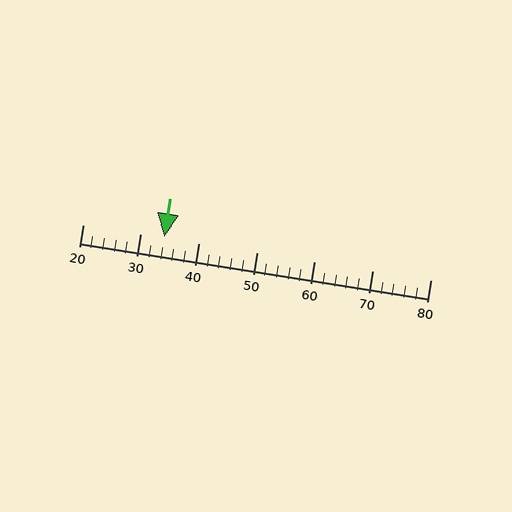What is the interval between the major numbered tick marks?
The major tick marks are spaced 10 units apart.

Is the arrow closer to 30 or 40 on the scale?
The arrow is closer to 30.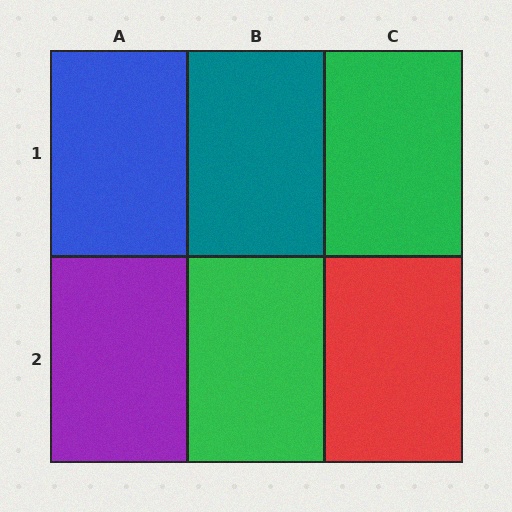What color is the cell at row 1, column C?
Green.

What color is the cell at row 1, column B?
Teal.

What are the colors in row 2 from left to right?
Purple, green, red.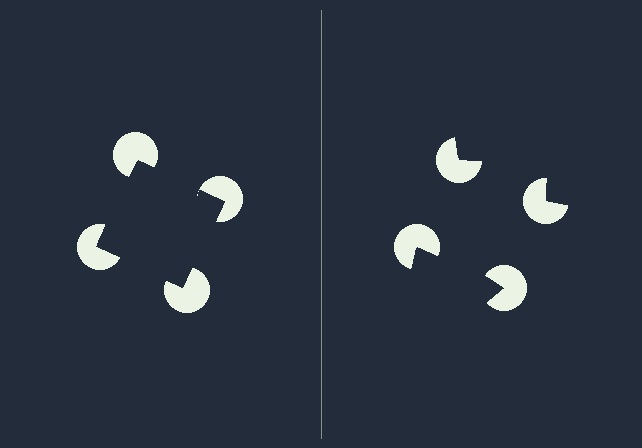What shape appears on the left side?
An illusory square.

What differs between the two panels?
The pac-man discs are positioned identically on both sides; only the wedge orientations differ. On the left they align to a square; on the right they are misaligned.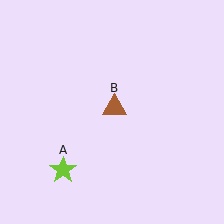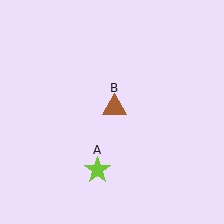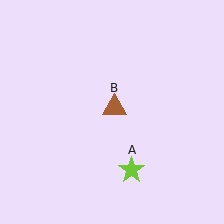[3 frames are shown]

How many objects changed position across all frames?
1 object changed position: lime star (object A).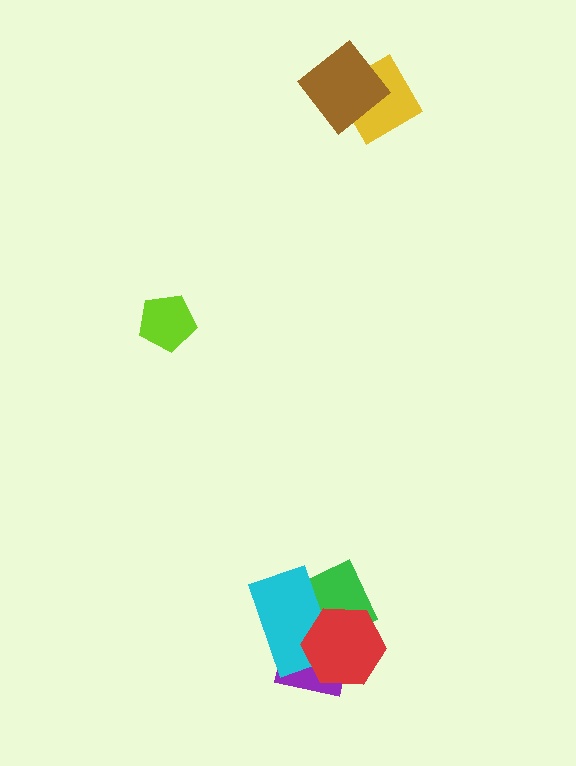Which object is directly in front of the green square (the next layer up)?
The cyan rectangle is directly in front of the green square.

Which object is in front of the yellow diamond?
The brown diamond is in front of the yellow diamond.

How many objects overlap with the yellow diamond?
1 object overlaps with the yellow diamond.